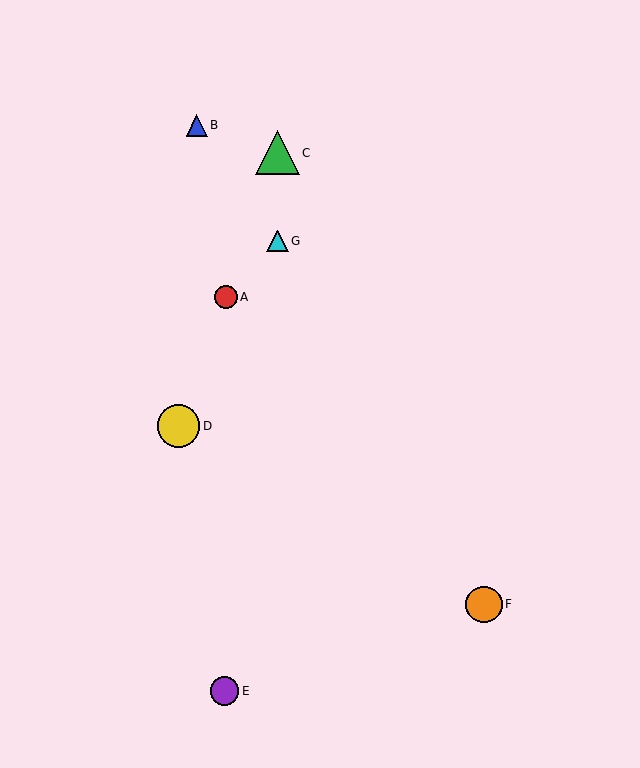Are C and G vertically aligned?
Yes, both are at x≈277.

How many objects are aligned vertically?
2 objects (C, G) are aligned vertically.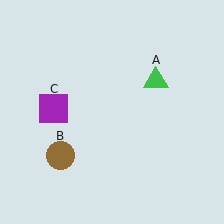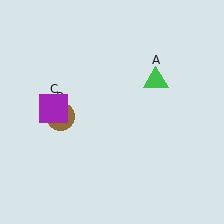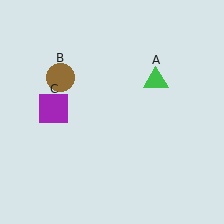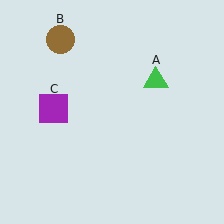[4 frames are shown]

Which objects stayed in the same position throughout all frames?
Green triangle (object A) and purple square (object C) remained stationary.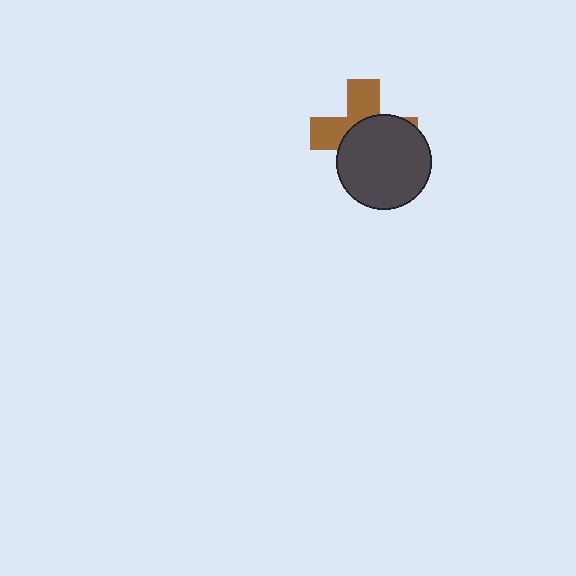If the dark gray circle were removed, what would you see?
You would see the complete brown cross.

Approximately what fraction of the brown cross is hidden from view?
Roughly 58% of the brown cross is hidden behind the dark gray circle.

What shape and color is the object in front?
The object in front is a dark gray circle.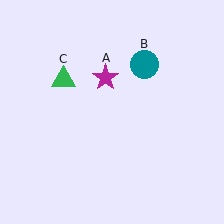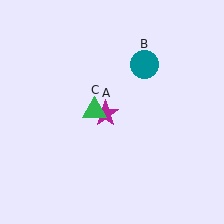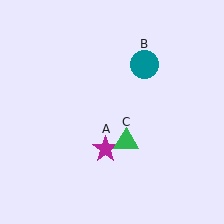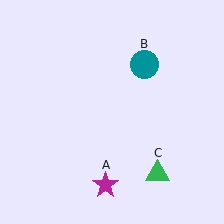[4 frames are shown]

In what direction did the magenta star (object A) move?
The magenta star (object A) moved down.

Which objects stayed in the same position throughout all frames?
Teal circle (object B) remained stationary.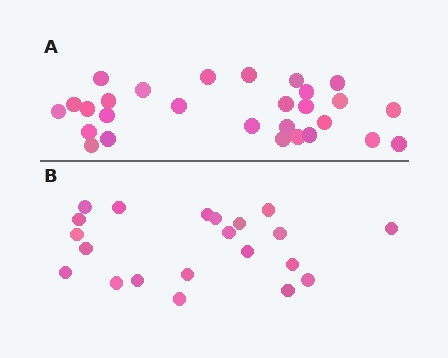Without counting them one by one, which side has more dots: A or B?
Region A (the top region) has more dots.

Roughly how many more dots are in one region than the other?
Region A has roughly 8 or so more dots than region B.